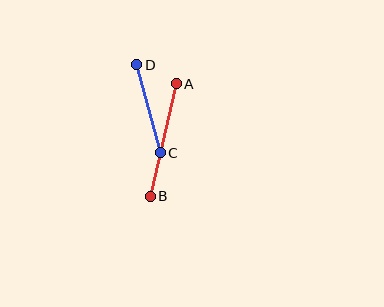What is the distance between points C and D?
The distance is approximately 91 pixels.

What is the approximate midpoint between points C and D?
The midpoint is at approximately (148, 109) pixels.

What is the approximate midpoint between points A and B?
The midpoint is at approximately (163, 140) pixels.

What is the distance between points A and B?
The distance is approximately 115 pixels.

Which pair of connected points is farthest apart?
Points A and B are farthest apart.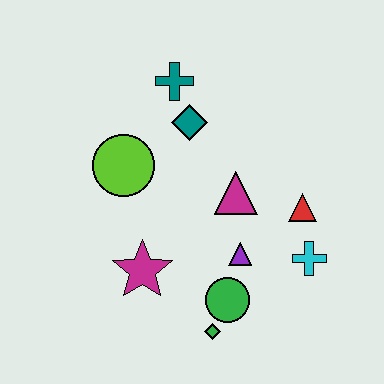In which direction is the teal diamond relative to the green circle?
The teal diamond is above the green circle.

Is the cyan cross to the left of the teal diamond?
No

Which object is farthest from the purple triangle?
The teal cross is farthest from the purple triangle.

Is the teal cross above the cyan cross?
Yes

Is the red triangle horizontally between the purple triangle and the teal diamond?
No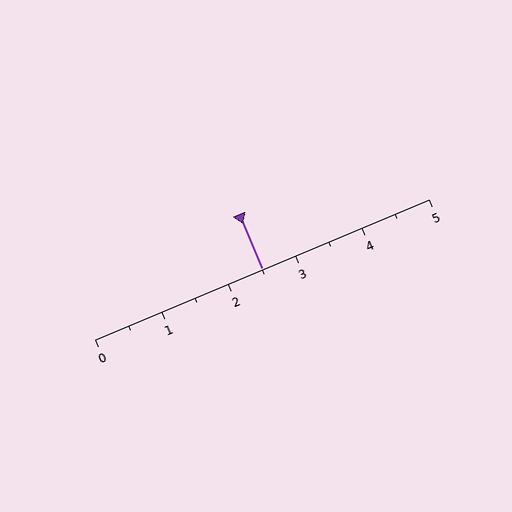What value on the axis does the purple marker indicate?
The marker indicates approximately 2.5.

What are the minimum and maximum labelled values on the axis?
The axis runs from 0 to 5.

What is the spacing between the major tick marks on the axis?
The major ticks are spaced 1 apart.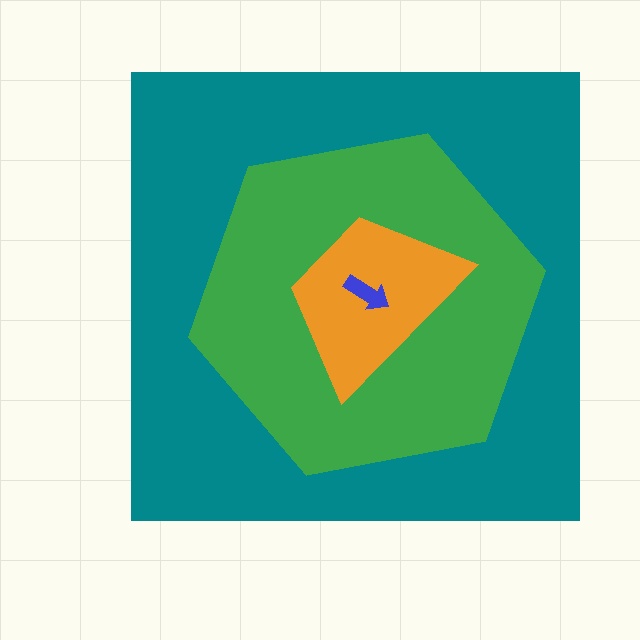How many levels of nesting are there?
4.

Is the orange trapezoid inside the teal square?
Yes.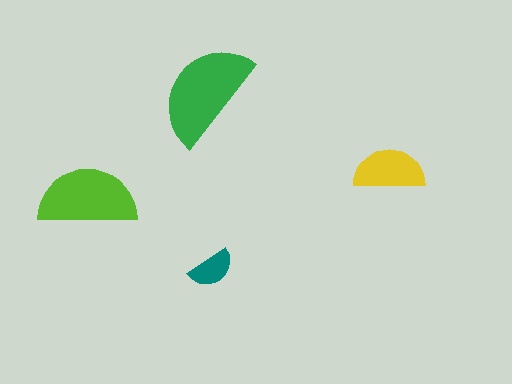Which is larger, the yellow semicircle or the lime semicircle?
The lime one.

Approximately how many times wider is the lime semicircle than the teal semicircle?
About 2 times wider.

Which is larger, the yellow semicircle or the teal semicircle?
The yellow one.